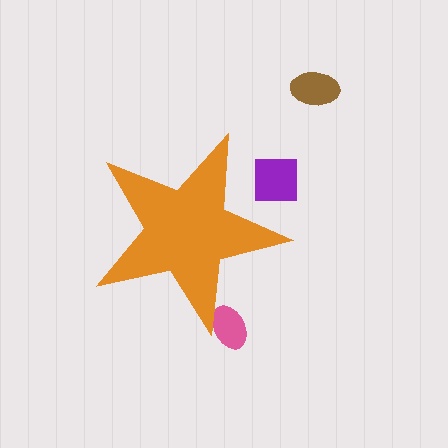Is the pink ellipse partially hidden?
Yes, the pink ellipse is partially hidden behind the orange star.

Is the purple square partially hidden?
Yes, the purple square is partially hidden behind the orange star.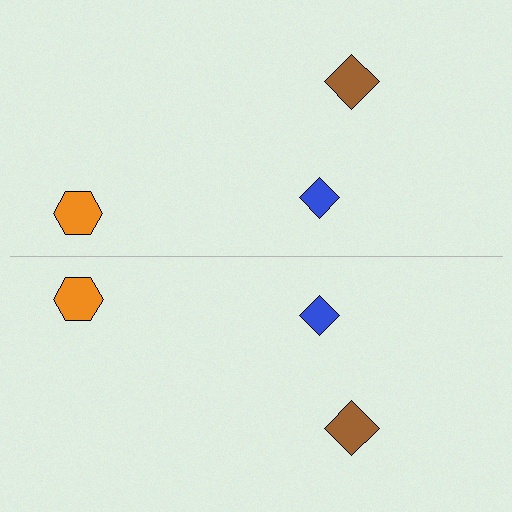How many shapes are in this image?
There are 6 shapes in this image.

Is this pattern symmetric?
Yes, this pattern has bilateral (reflection) symmetry.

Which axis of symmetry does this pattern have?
The pattern has a horizontal axis of symmetry running through the center of the image.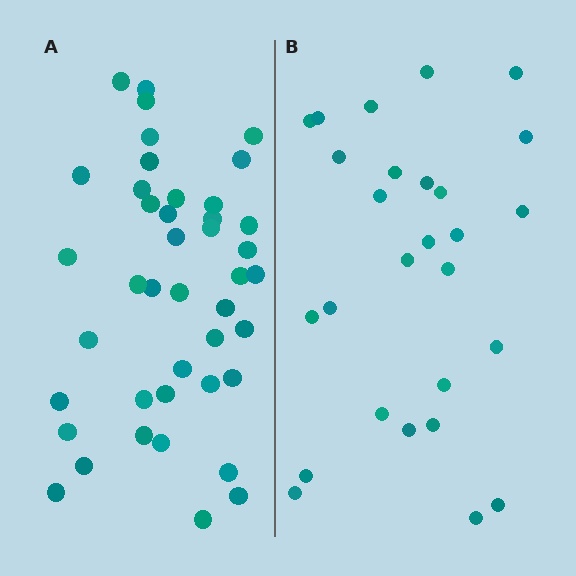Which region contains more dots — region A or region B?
Region A (the left region) has more dots.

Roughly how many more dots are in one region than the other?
Region A has approximately 15 more dots than region B.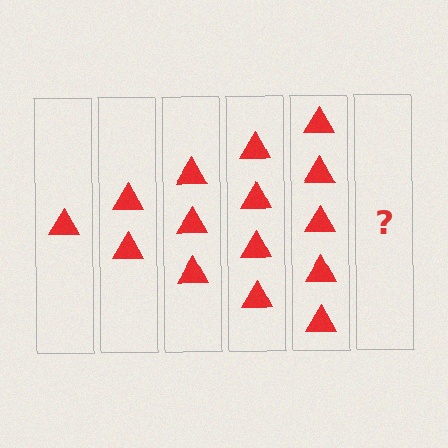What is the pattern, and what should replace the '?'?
The pattern is that each step adds one more triangle. The '?' should be 6 triangles.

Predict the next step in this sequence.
The next step is 6 triangles.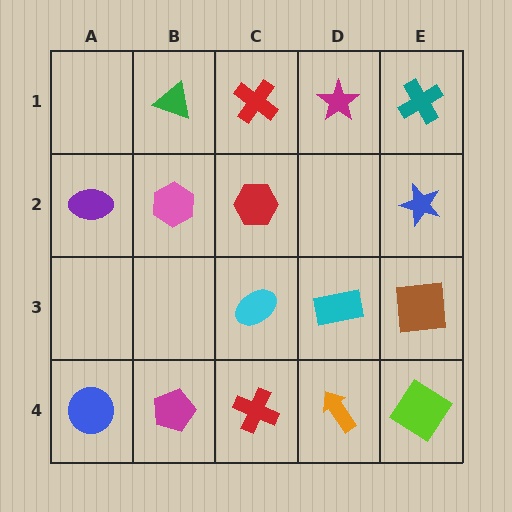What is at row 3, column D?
A cyan rectangle.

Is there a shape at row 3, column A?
No, that cell is empty.